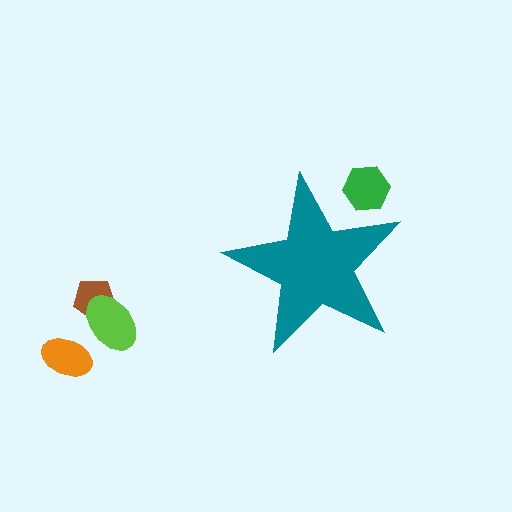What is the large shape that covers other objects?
A teal star.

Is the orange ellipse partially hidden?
No, the orange ellipse is fully visible.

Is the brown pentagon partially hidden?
No, the brown pentagon is fully visible.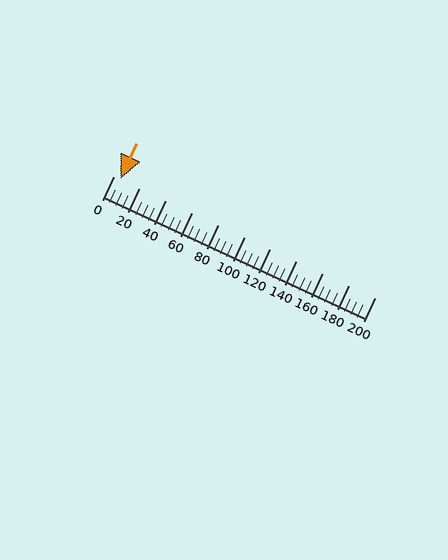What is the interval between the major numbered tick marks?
The major tick marks are spaced 20 units apart.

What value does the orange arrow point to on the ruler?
The orange arrow points to approximately 5.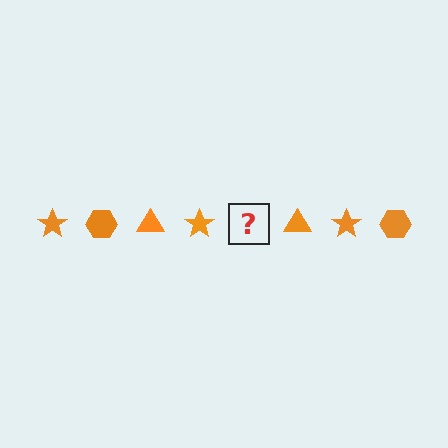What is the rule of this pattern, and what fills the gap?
The rule is that the pattern cycles through star, hexagon, triangle shapes in orange. The gap should be filled with an orange hexagon.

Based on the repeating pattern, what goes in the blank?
The blank should be an orange hexagon.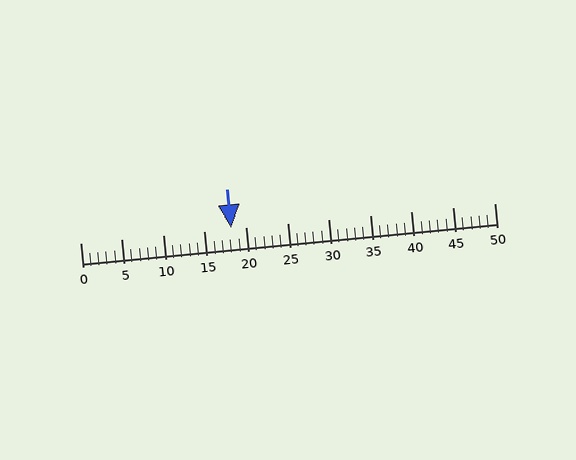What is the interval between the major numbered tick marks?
The major tick marks are spaced 5 units apart.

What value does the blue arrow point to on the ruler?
The blue arrow points to approximately 18.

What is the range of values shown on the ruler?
The ruler shows values from 0 to 50.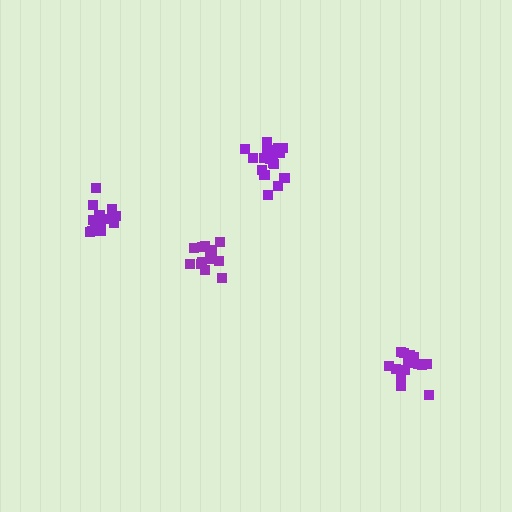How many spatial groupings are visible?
There are 4 spatial groupings.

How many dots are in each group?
Group 1: 15 dots, Group 2: 15 dots, Group 3: 14 dots, Group 4: 19 dots (63 total).